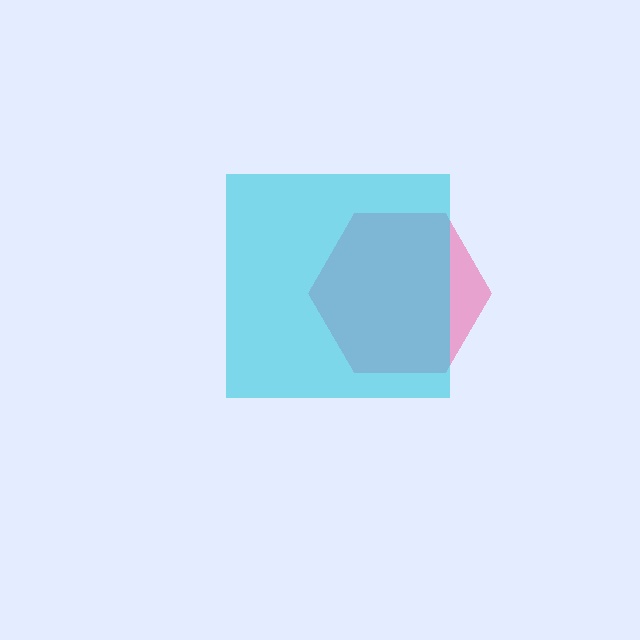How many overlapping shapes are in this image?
There are 2 overlapping shapes in the image.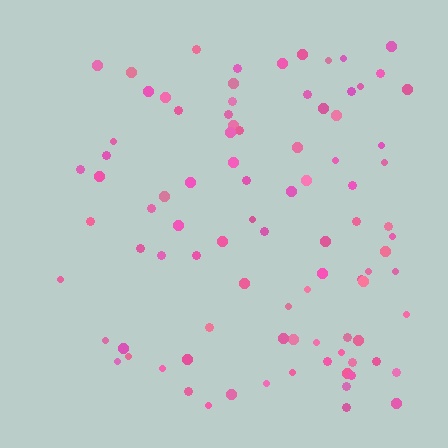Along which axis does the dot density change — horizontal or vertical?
Horizontal.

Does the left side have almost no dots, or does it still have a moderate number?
Still a moderate number, just noticeably fewer than the right.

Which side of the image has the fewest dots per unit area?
The left.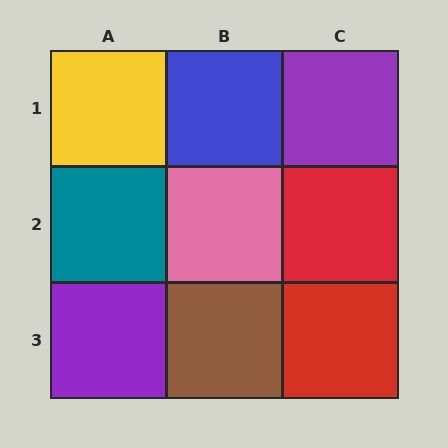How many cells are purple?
2 cells are purple.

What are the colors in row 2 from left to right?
Teal, pink, red.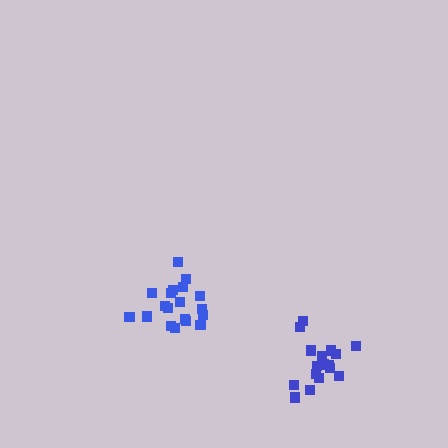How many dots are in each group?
Group 1: 19 dots, Group 2: 17 dots (36 total).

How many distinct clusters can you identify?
There are 2 distinct clusters.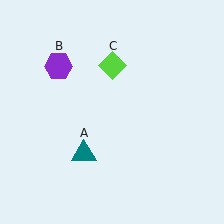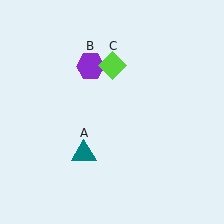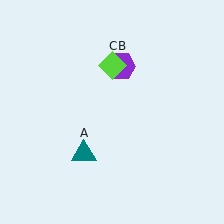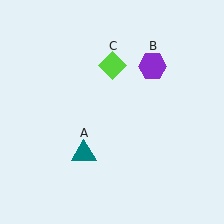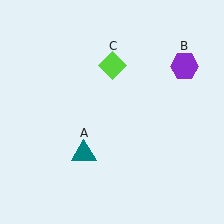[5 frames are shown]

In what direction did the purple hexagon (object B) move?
The purple hexagon (object B) moved right.